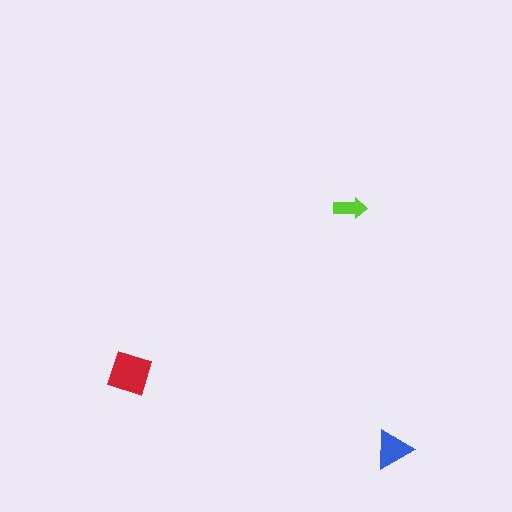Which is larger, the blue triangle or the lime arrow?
The blue triangle.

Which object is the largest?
The red square.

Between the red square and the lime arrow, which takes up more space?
The red square.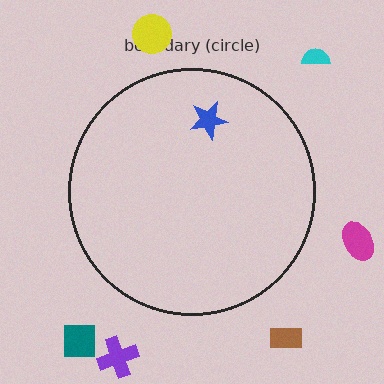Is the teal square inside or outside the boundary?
Outside.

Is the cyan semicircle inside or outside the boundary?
Outside.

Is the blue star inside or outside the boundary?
Inside.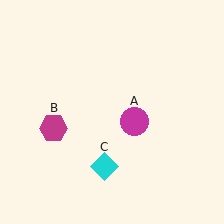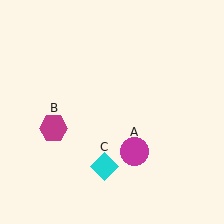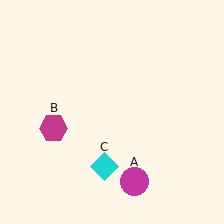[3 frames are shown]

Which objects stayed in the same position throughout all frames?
Magenta hexagon (object B) and cyan diamond (object C) remained stationary.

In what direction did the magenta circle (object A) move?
The magenta circle (object A) moved down.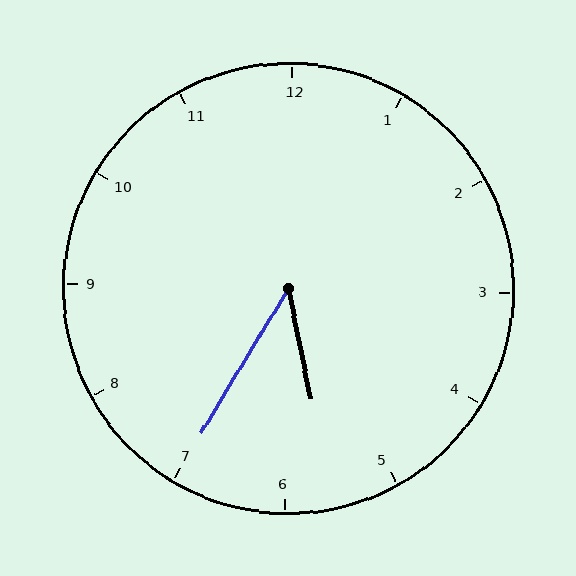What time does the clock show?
5:35.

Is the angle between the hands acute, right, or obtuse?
It is acute.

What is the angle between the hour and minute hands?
Approximately 42 degrees.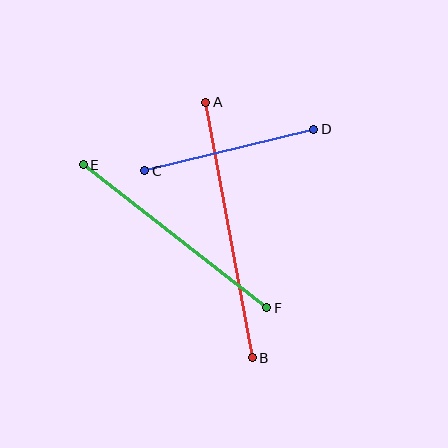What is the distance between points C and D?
The distance is approximately 174 pixels.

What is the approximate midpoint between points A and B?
The midpoint is at approximately (229, 230) pixels.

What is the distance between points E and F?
The distance is approximately 233 pixels.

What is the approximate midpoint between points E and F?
The midpoint is at approximately (175, 236) pixels.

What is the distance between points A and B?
The distance is approximately 259 pixels.